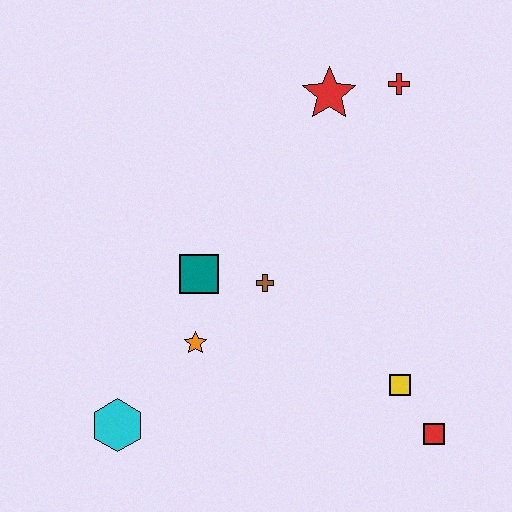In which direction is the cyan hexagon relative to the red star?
The cyan hexagon is below the red star.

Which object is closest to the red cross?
The red star is closest to the red cross.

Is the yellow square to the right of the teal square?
Yes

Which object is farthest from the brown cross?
The red cross is farthest from the brown cross.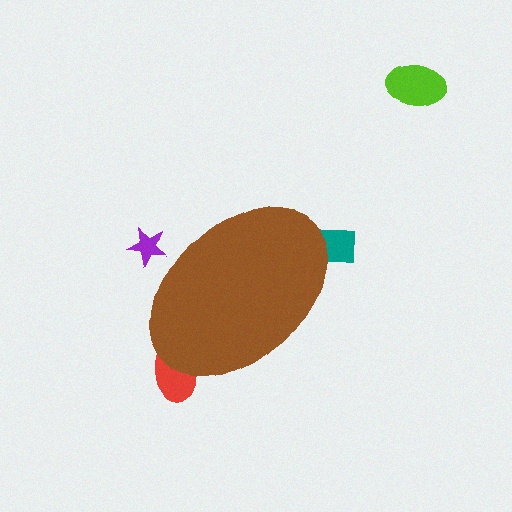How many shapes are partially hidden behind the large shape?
3 shapes are partially hidden.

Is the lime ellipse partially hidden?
No, the lime ellipse is fully visible.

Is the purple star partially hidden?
Yes, the purple star is partially hidden behind the brown ellipse.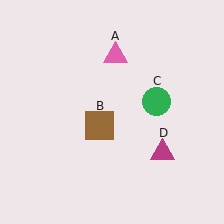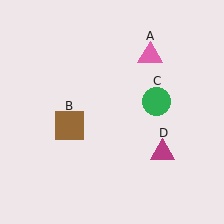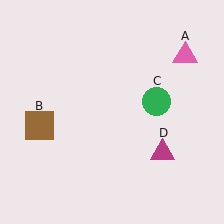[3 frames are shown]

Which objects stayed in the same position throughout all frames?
Green circle (object C) and magenta triangle (object D) remained stationary.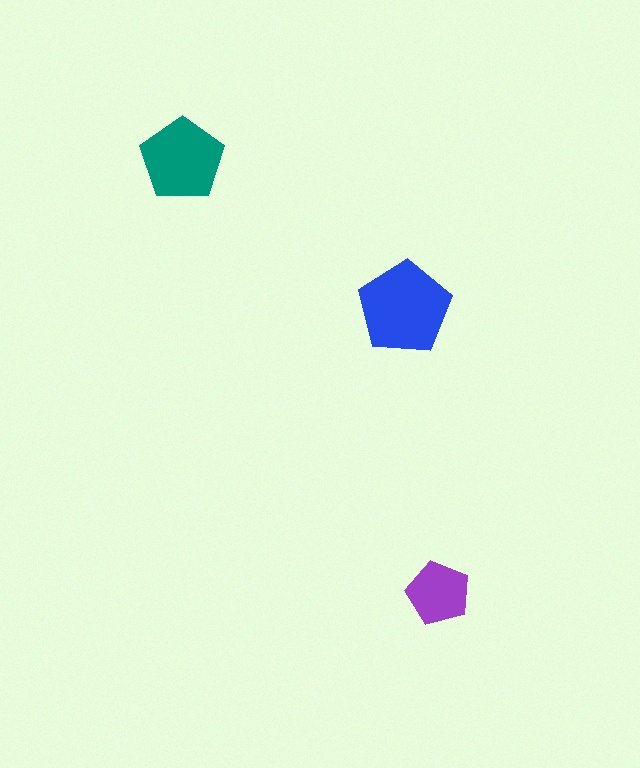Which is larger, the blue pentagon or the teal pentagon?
The blue one.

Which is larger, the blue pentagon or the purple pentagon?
The blue one.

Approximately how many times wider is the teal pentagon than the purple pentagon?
About 1.5 times wider.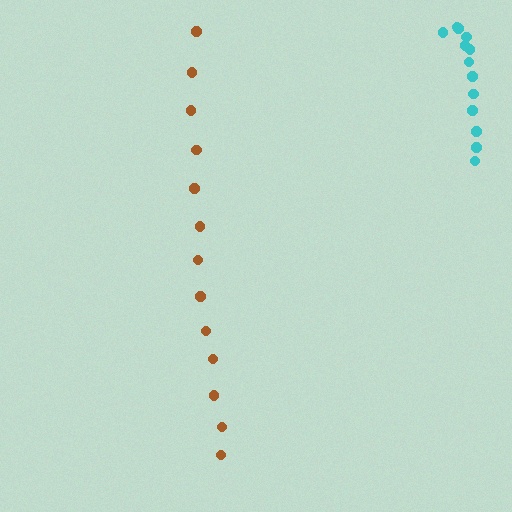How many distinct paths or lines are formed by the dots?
There are 2 distinct paths.